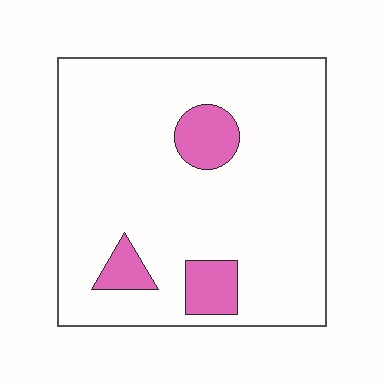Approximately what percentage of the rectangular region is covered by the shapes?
Approximately 10%.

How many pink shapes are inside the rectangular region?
3.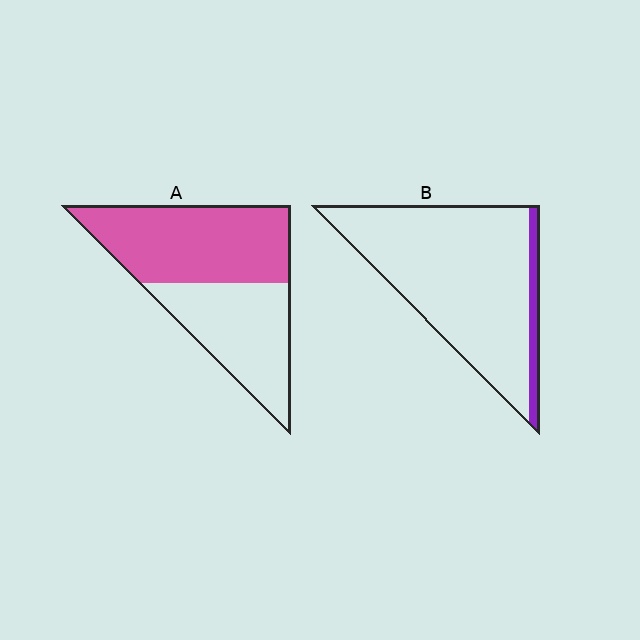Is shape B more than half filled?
No.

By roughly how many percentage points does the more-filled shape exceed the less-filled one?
By roughly 45 percentage points (A over B).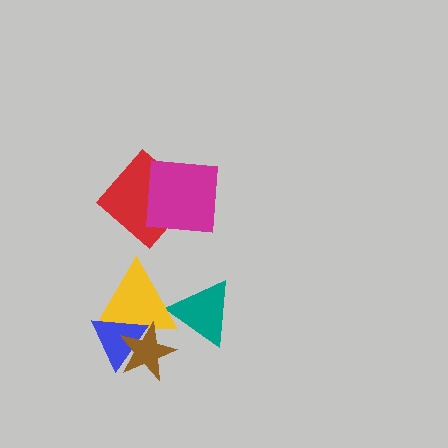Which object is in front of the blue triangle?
The brown star is in front of the blue triangle.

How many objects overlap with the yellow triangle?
3 objects overlap with the yellow triangle.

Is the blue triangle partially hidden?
Yes, it is partially covered by another shape.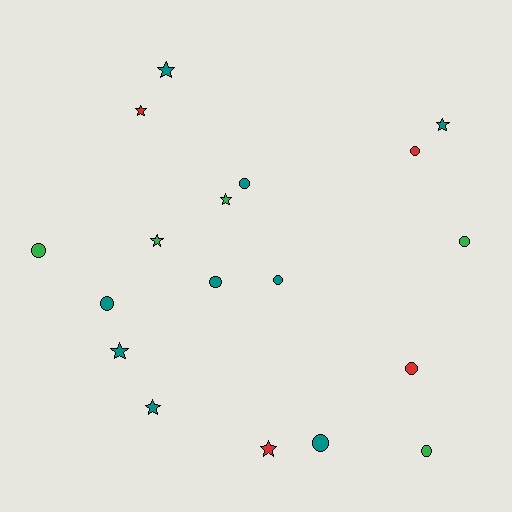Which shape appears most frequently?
Circle, with 10 objects.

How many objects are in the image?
There are 18 objects.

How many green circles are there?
There are 3 green circles.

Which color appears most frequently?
Teal, with 9 objects.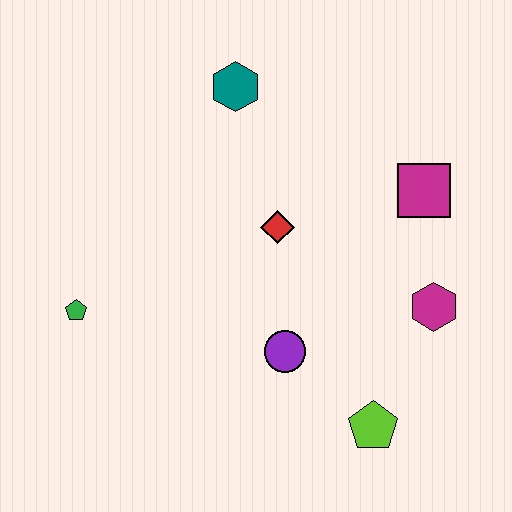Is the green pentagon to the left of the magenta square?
Yes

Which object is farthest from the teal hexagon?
The lime pentagon is farthest from the teal hexagon.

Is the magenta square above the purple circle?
Yes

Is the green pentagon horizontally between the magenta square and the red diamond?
No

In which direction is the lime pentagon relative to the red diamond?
The lime pentagon is below the red diamond.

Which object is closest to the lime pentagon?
The purple circle is closest to the lime pentagon.